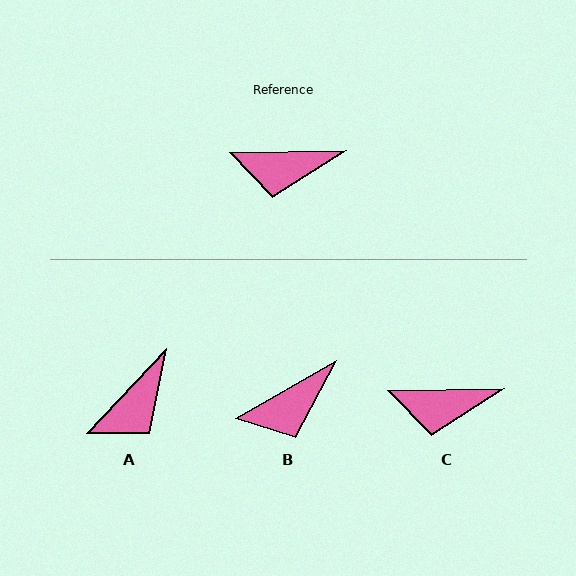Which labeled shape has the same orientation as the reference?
C.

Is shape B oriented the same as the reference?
No, it is off by about 29 degrees.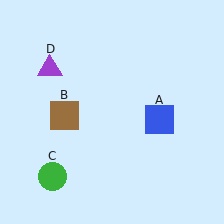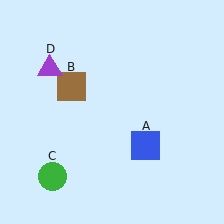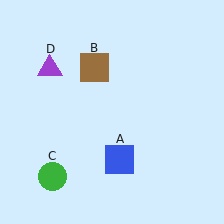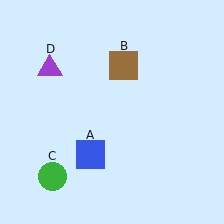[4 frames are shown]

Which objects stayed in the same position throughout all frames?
Green circle (object C) and purple triangle (object D) remained stationary.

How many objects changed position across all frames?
2 objects changed position: blue square (object A), brown square (object B).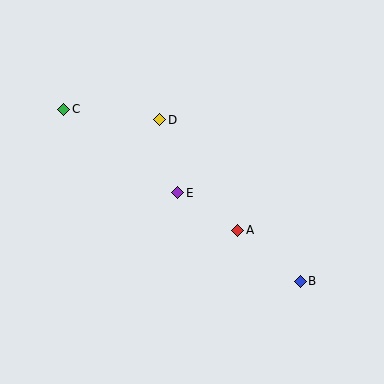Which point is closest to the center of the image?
Point E at (178, 193) is closest to the center.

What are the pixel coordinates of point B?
Point B is at (300, 281).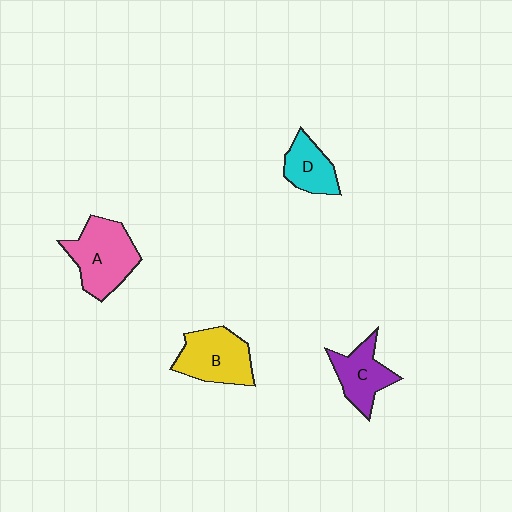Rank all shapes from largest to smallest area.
From largest to smallest: A (pink), B (yellow), C (purple), D (cyan).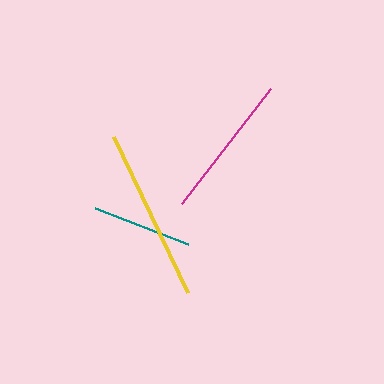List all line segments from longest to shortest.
From longest to shortest: yellow, magenta, teal.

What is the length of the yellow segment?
The yellow segment is approximately 173 pixels long.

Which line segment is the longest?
The yellow line is the longest at approximately 173 pixels.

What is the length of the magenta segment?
The magenta segment is approximately 146 pixels long.